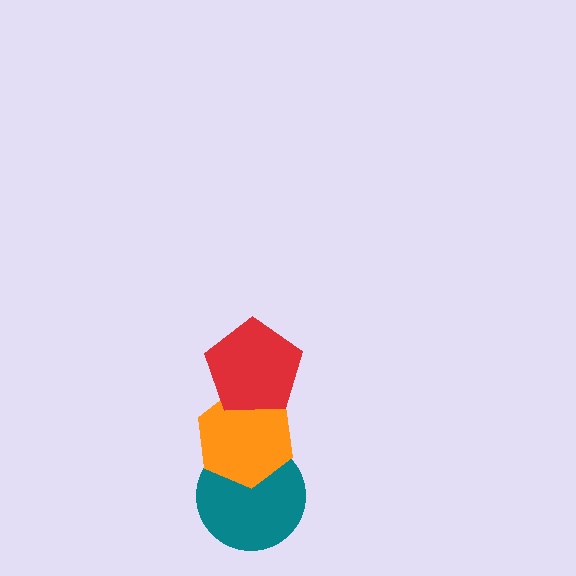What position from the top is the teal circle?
The teal circle is 3rd from the top.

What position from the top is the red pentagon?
The red pentagon is 1st from the top.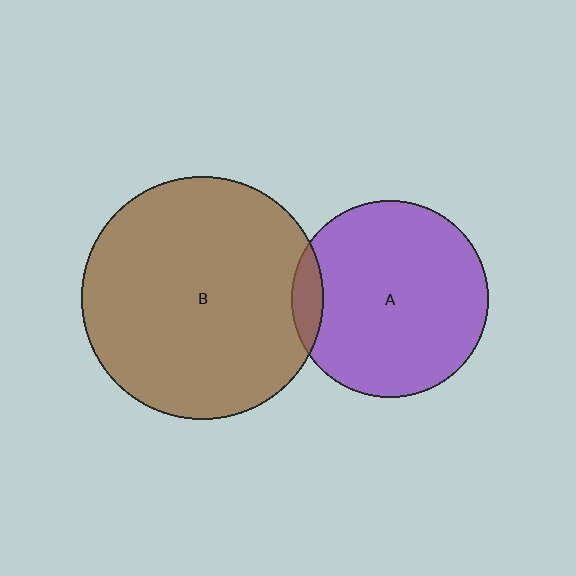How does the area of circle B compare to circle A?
Approximately 1.5 times.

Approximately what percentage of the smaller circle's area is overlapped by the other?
Approximately 10%.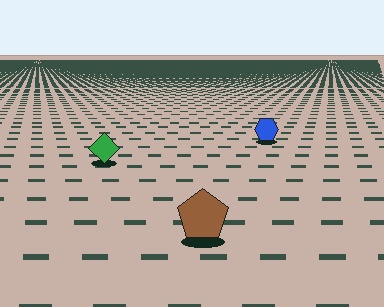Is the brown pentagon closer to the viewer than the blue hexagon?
Yes. The brown pentagon is closer — you can tell from the texture gradient: the ground texture is coarser near it.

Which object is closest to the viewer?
The brown pentagon is closest. The texture marks near it are larger and more spread out.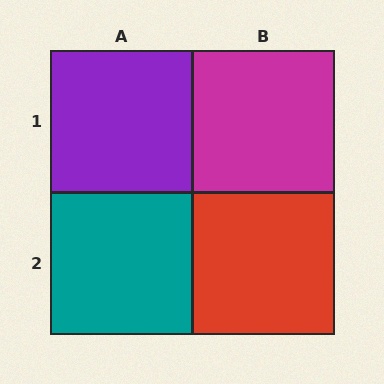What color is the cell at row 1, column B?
Magenta.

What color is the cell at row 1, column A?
Purple.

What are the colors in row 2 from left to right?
Teal, red.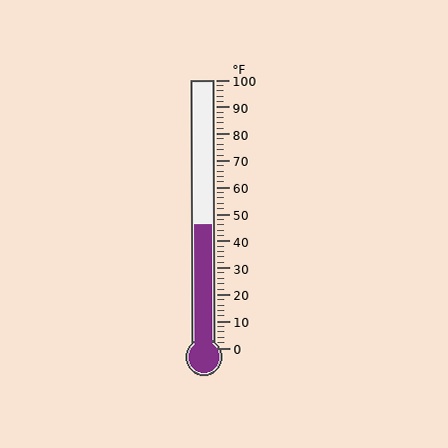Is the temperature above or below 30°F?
The temperature is above 30°F.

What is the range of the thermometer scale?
The thermometer scale ranges from 0°F to 100°F.